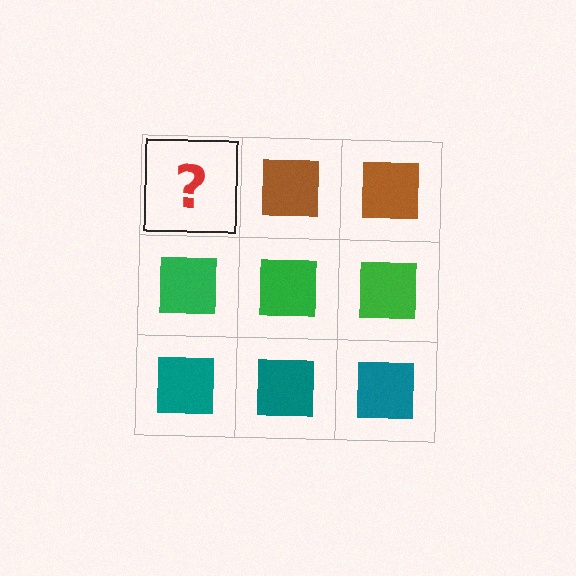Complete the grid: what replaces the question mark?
The question mark should be replaced with a brown square.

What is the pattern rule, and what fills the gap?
The rule is that each row has a consistent color. The gap should be filled with a brown square.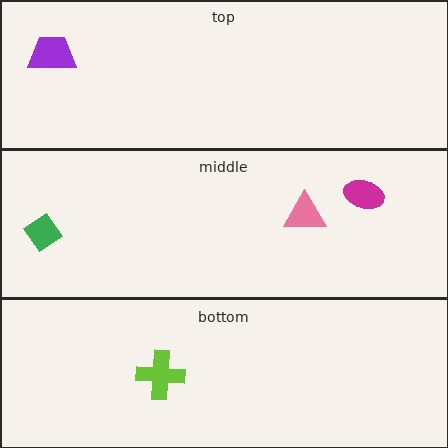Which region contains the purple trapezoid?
The top region.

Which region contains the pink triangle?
The middle region.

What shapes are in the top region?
The purple trapezoid.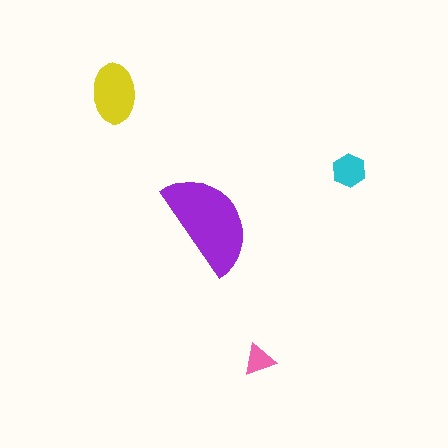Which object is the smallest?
The pink triangle.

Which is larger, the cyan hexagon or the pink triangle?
The cyan hexagon.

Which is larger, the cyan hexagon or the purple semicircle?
The purple semicircle.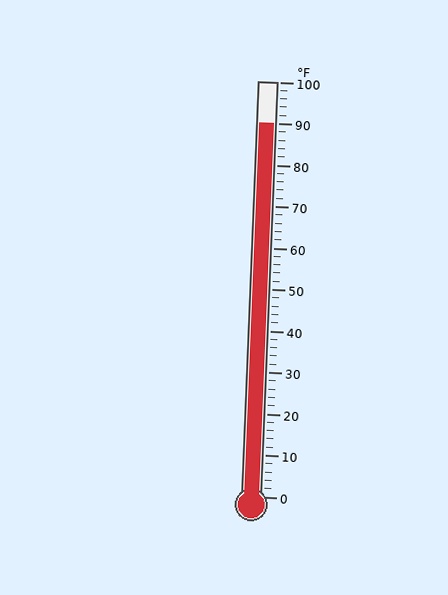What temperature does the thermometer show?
The thermometer shows approximately 90°F.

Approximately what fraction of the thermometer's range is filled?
The thermometer is filled to approximately 90% of its range.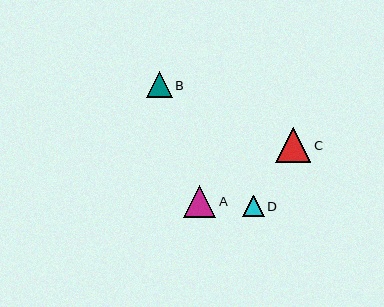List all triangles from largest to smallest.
From largest to smallest: C, A, B, D.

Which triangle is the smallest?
Triangle D is the smallest with a size of approximately 21 pixels.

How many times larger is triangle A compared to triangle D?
Triangle A is approximately 1.5 times the size of triangle D.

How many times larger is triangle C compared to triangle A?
Triangle C is approximately 1.1 times the size of triangle A.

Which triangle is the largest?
Triangle C is the largest with a size of approximately 35 pixels.